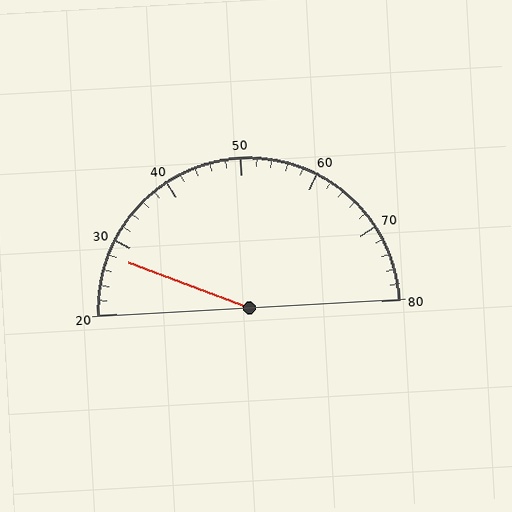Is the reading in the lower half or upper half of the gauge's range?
The reading is in the lower half of the range (20 to 80).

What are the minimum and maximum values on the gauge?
The gauge ranges from 20 to 80.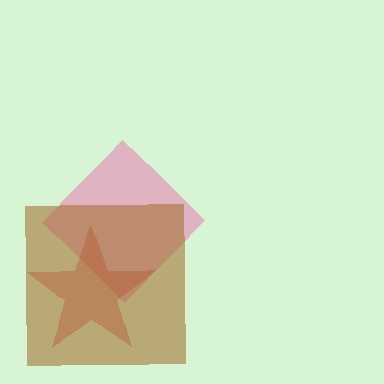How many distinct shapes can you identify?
There are 3 distinct shapes: a pink diamond, a red star, a brown square.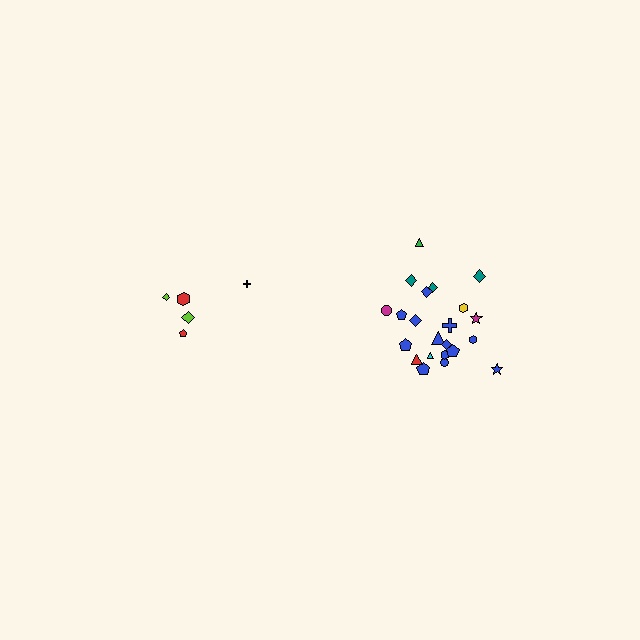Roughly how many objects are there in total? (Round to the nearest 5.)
Roughly 25 objects in total.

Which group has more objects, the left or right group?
The right group.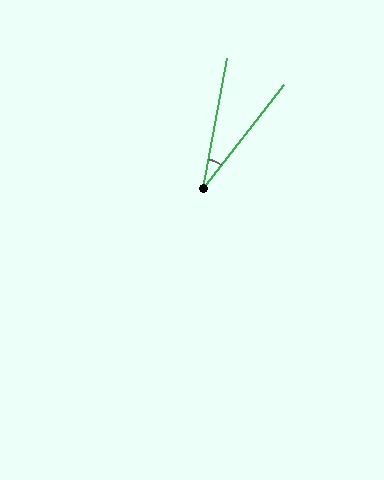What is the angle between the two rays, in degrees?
Approximately 27 degrees.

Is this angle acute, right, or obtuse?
It is acute.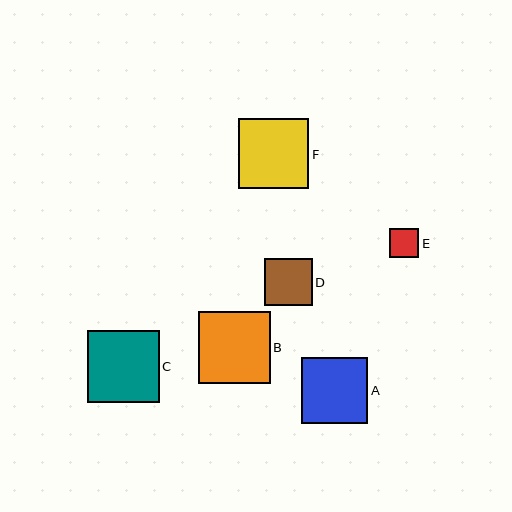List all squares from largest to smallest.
From largest to smallest: C, B, F, A, D, E.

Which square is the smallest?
Square E is the smallest with a size of approximately 30 pixels.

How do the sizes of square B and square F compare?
Square B and square F are approximately the same size.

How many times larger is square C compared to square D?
Square C is approximately 1.5 times the size of square D.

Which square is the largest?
Square C is the largest with a size of approximately 72 pixels.